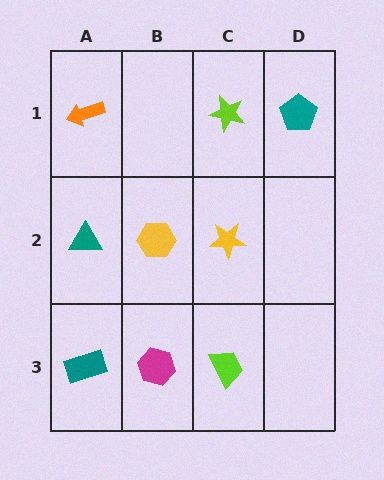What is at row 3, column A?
A teal rectangle.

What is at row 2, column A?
A teal triangle.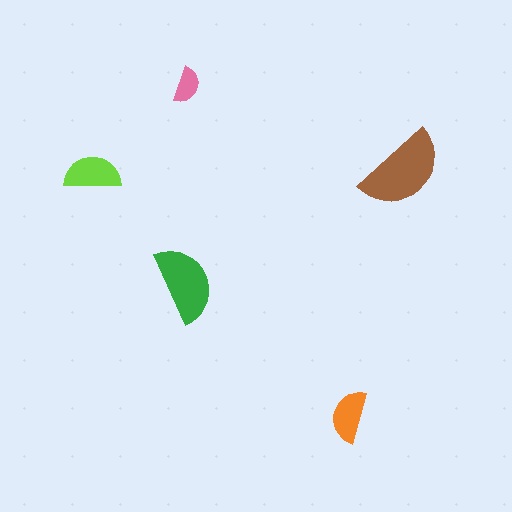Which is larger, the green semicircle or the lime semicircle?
The green one.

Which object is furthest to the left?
The lime semicircle is leftmost.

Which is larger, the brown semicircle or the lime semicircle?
The brown one.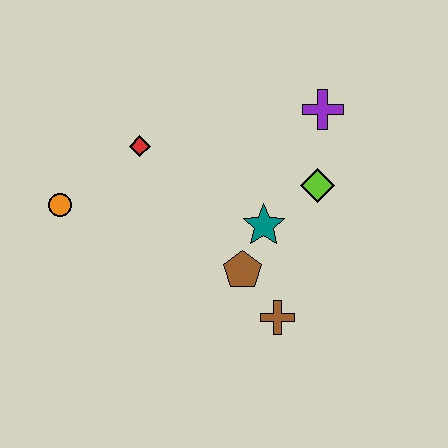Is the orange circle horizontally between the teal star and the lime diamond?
No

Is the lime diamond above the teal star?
Yes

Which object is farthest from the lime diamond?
The orange circle is farthest from the lime diamond.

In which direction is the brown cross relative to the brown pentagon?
The brown cross is below the brown pentagon.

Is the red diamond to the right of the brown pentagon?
No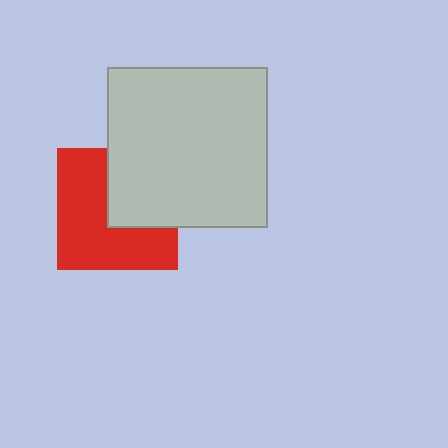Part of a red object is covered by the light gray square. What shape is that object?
It is a square.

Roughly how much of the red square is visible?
About half of it is visible (roughly 62%).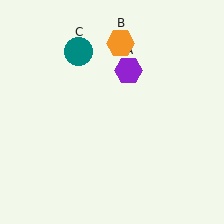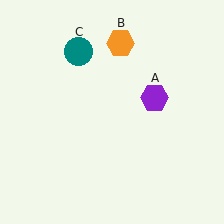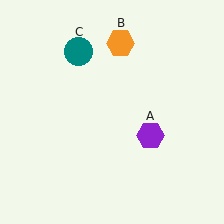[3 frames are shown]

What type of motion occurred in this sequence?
The purple hexagon (object A) rotated clockwise around the center of the scene.